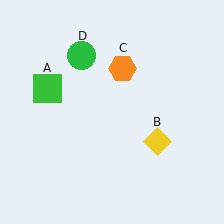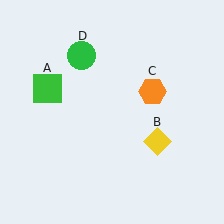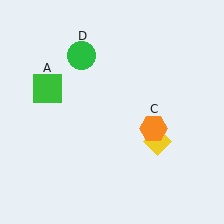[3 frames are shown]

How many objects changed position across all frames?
1 object changed position: orange hexagon (object C).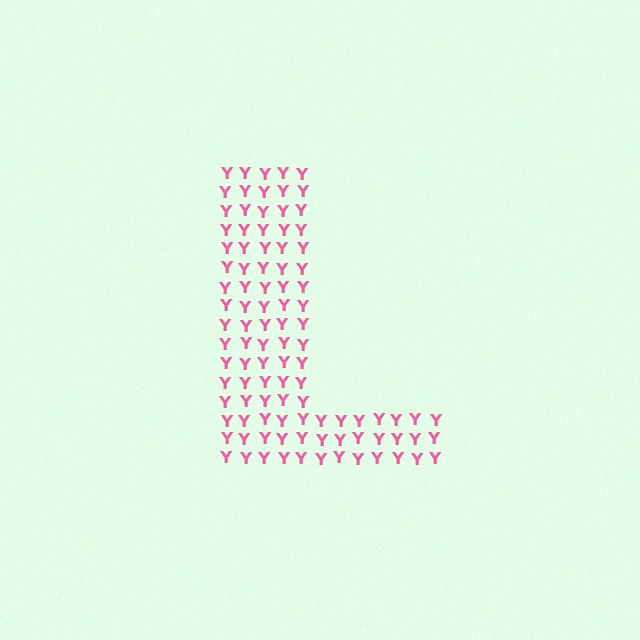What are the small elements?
The small elements are letter Y's.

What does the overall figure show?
The overall figure shows the letter L.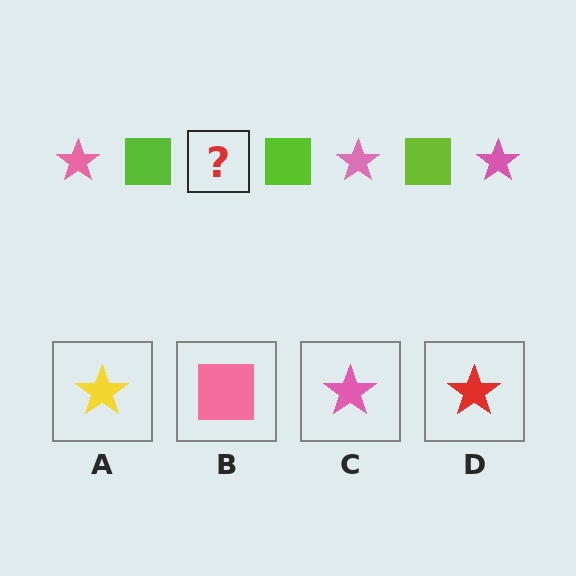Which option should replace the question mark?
Option C.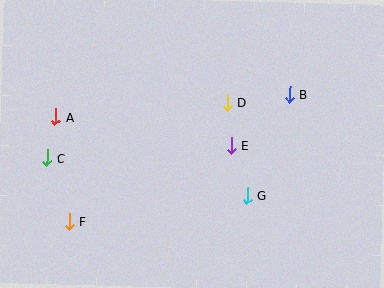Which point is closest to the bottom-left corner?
Point F is closest to the bottom-left corner.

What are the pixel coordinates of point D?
Point D is at (227, 103).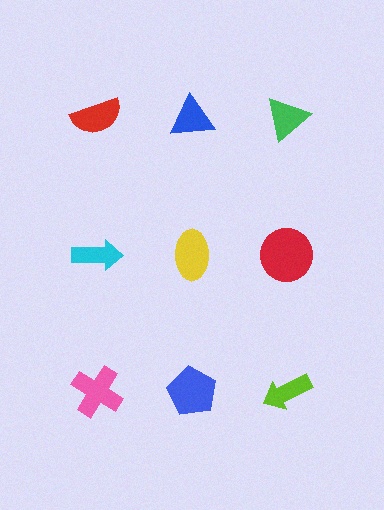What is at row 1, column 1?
A red semicircle.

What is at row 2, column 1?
A cyan arrow.